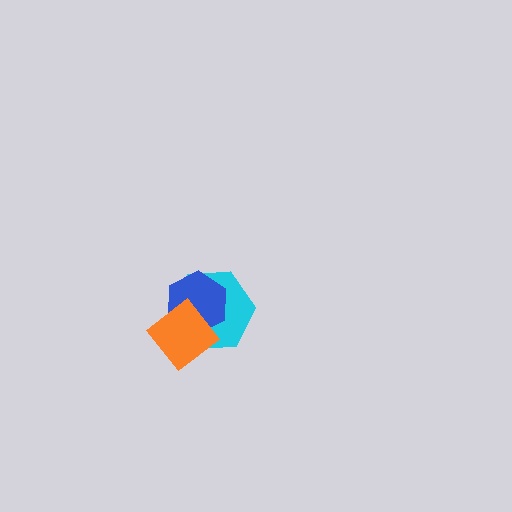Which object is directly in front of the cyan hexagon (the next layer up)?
The blue hexagon is directly in front of the cyan hexagon.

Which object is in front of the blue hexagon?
The orange diamond is in front of the blue hexagon.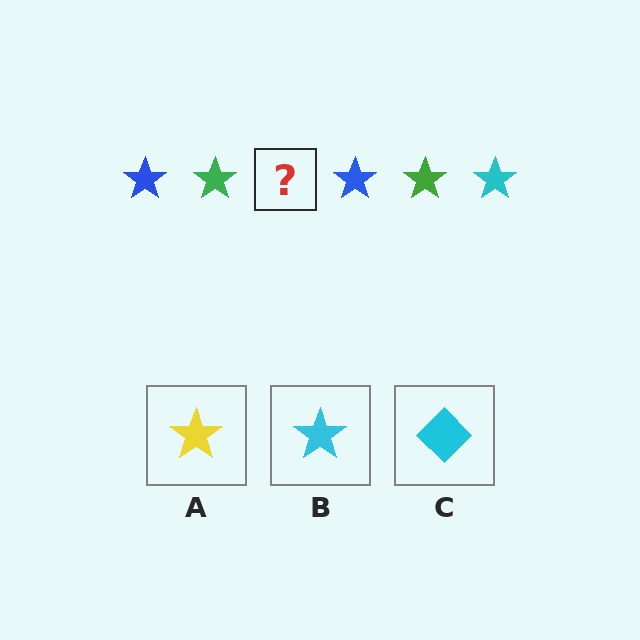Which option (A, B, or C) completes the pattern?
B.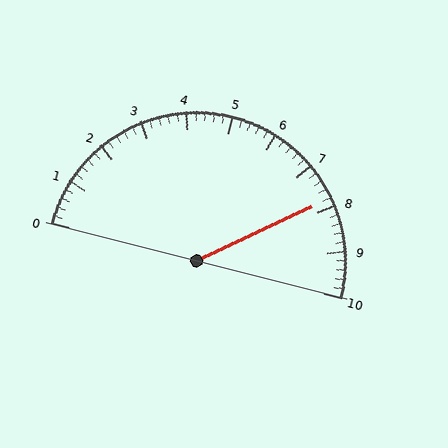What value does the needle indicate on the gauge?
The needle indicates approximately 7.8.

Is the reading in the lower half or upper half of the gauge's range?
The reading is in the upper half of the range (0 to 10).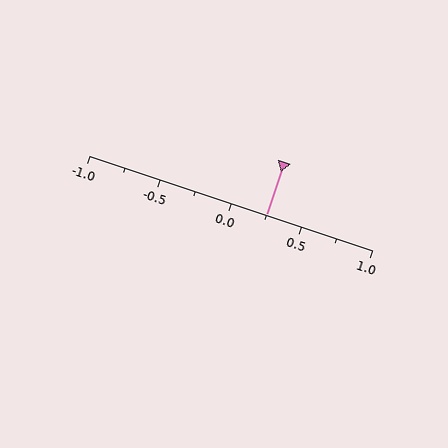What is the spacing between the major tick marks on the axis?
The major ticks are spaced 0.5 apart.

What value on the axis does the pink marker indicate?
The marker indicates approximately 0.25.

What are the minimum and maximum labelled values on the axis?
The axis runs from -1.0 to 1.0.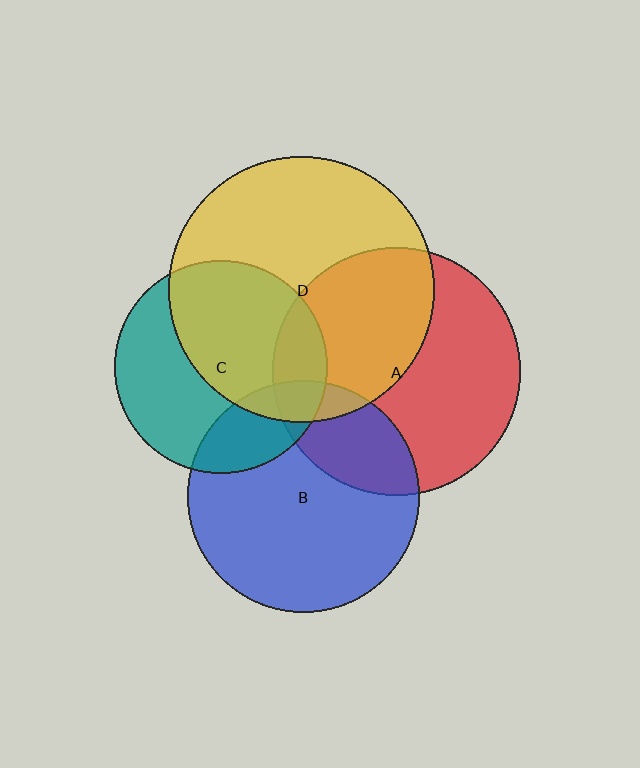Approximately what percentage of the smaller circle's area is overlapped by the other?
Approximately 25%.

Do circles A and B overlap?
Yes.